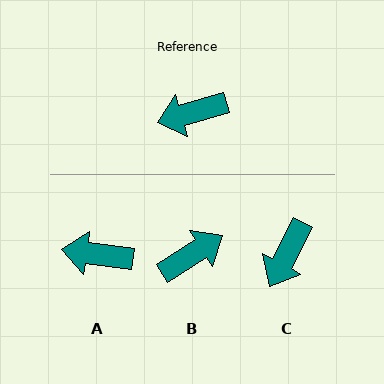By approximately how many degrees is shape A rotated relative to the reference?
Approximately 24 degrees clockwise.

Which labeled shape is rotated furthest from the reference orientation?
B, about 164 degrees away.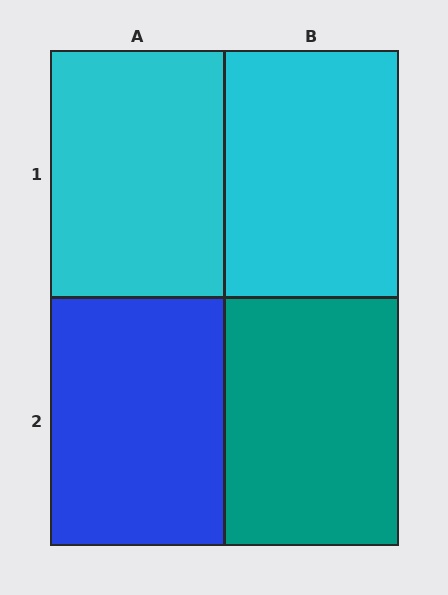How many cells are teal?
1 cell is teal.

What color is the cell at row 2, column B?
Teal.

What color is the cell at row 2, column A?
Blue.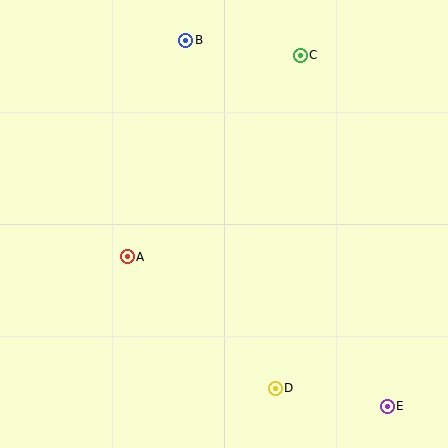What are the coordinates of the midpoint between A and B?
The midpoint between A and B is at (156, 149).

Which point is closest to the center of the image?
Point A at (127, 257) is closest to the center.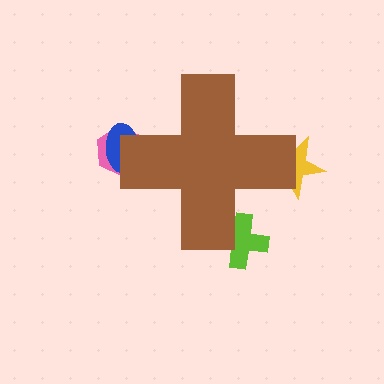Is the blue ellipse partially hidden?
Yes, the blue ellipse is partially hidden behind the brown cross.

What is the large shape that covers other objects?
A brown cross.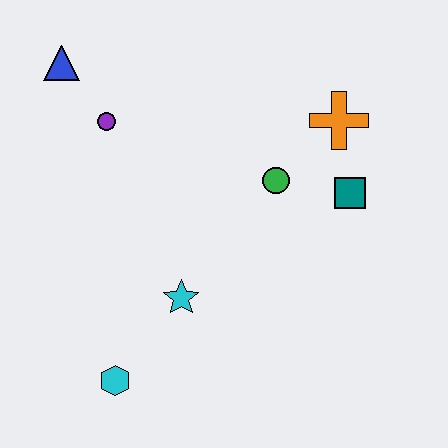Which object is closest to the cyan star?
The cyan hexagon is closest to the cyan star.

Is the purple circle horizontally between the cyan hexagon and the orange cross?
No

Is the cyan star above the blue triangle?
No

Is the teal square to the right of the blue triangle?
Yes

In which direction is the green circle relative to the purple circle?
The green circle is to the right of the purple circle.